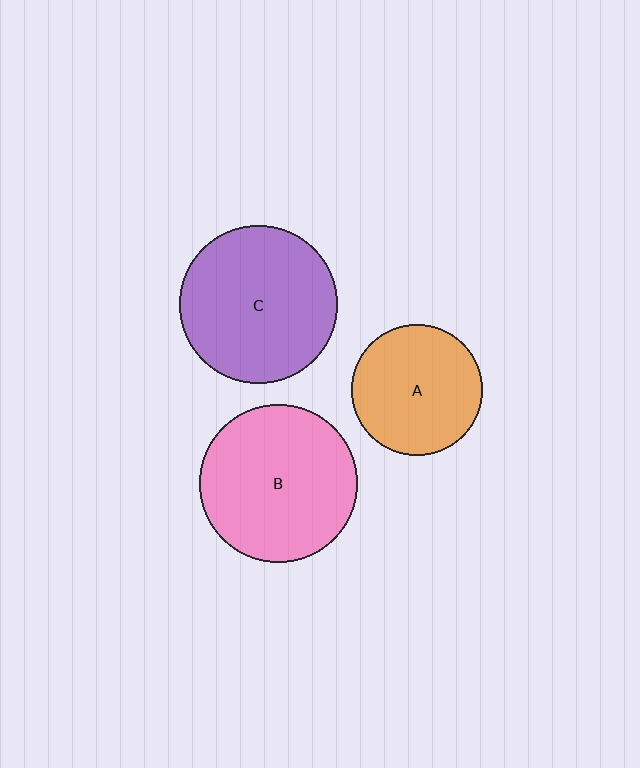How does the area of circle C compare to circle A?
Approximately 1.4 times.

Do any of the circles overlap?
No, none of the circles overlap.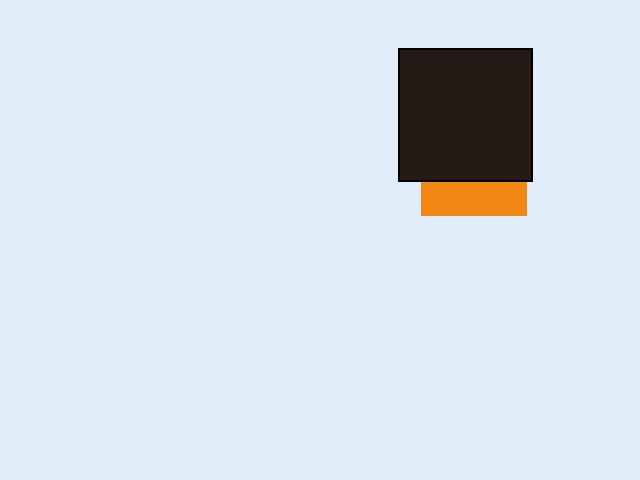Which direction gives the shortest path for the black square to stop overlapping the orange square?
Moving up gives the shortest separation.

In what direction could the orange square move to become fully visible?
The orange square could move down. That would shift it out from behind the black square entirely.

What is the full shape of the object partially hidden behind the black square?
The partially hidden object is an orange square.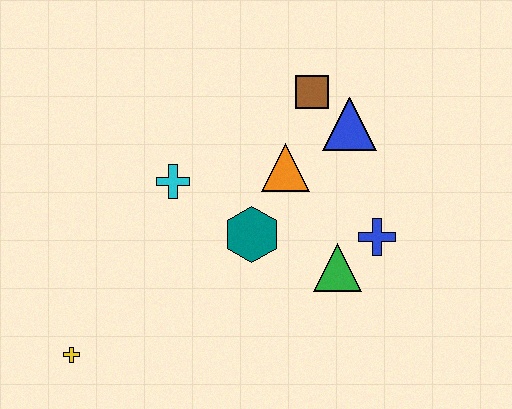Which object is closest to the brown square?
The blue triangle is closest to the brown square.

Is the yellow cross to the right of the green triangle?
No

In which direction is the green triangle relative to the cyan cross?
The green triangle is to the right of the cyan cross.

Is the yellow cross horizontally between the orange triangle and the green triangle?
No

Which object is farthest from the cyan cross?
The blue cross is farthest from the cyan cross.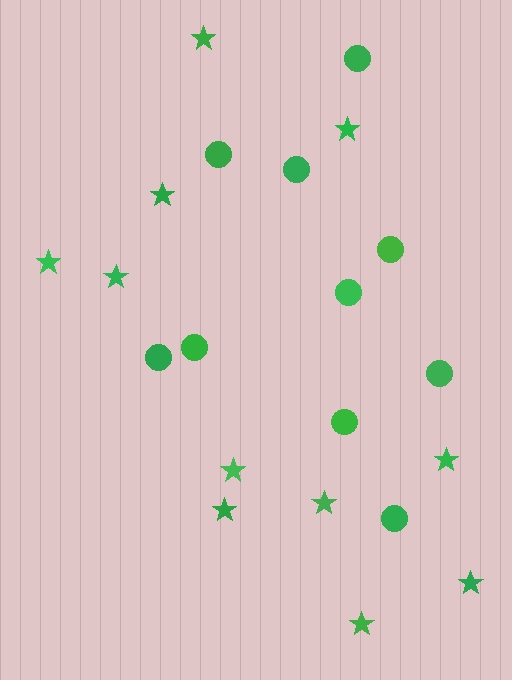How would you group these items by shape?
There are 2 groups: one group of circles (10) and one group of stars (11).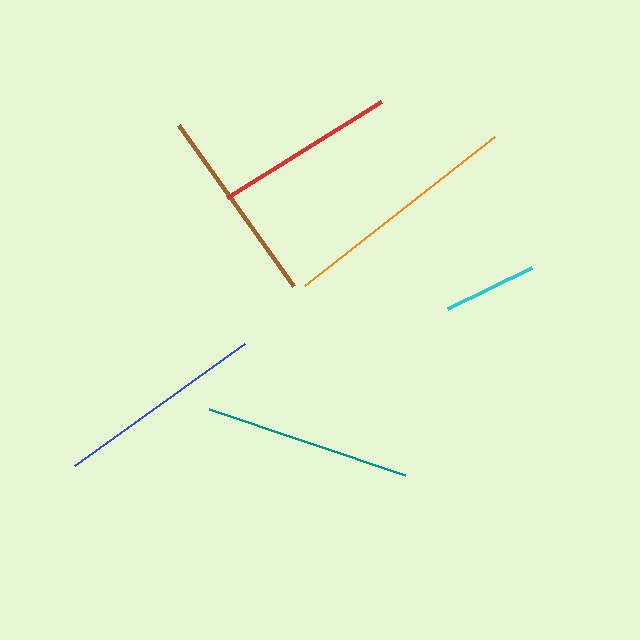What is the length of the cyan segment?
The cyan segment is approximately 95 pixels long.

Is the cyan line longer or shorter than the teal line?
The teal line is longer than the cyan line.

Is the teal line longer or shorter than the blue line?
The blue line is longer than the teal line.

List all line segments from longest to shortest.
From longest to shortest: orange, blue, teal, brown, red, cyan.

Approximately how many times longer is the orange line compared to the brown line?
The orange line is approximately 1.2 times the length of the brown line.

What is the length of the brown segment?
The brown segment is approximately 198 pixels long.